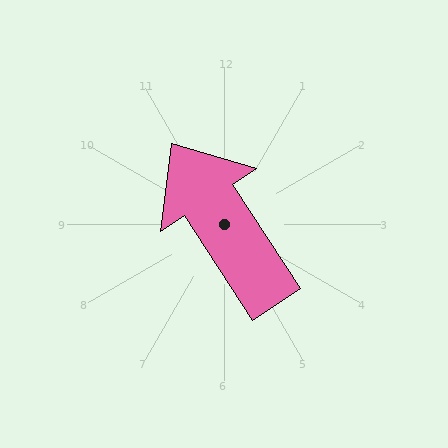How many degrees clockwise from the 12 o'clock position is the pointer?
Approximately 327 degrees.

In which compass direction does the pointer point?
Northwest.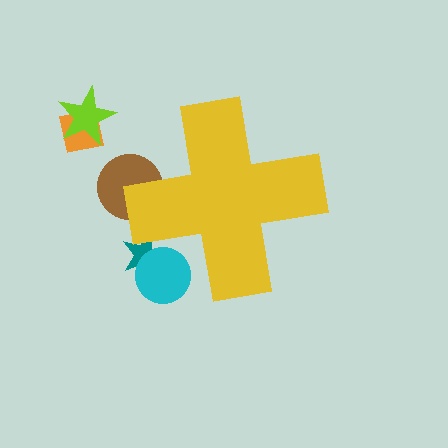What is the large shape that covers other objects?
A yellow cross.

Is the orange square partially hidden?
No, the orange square is fully visible.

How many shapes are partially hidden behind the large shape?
3 shapes are partially hidden.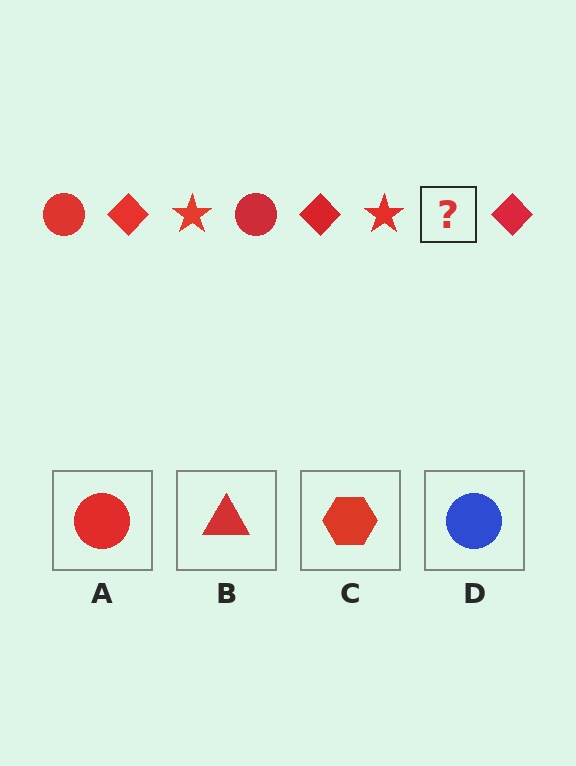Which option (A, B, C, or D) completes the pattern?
A.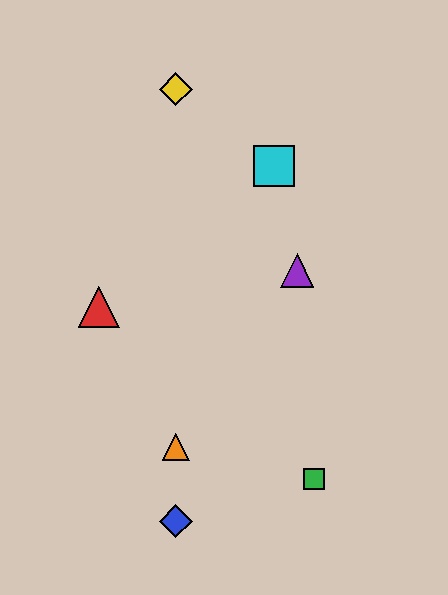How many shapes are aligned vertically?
3 shapes (the blue diamond, the yellow diamond, the orange triangle) are aligned vertically.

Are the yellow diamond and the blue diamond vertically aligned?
Yes, both are at x≈176.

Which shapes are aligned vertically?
The blue diamond, the yellow diamond, the orange triangle are aligned vertically.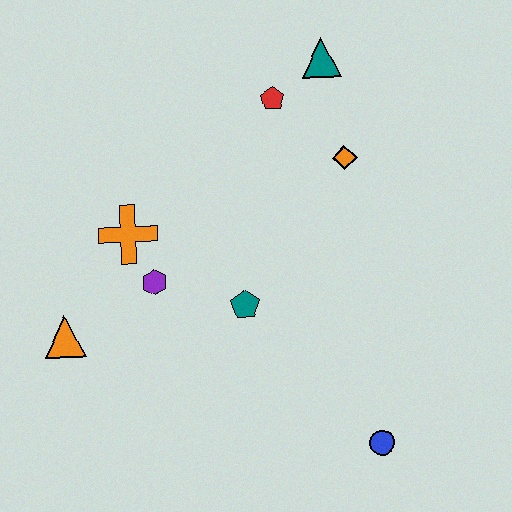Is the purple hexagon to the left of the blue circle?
Yes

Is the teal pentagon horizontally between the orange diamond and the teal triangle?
No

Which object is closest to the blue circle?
The teal pentagon is closest to the blue circle.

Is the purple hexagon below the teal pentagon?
No